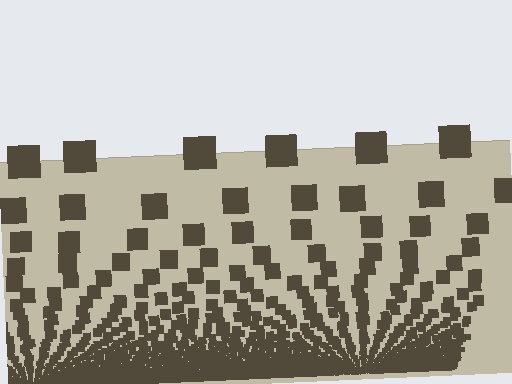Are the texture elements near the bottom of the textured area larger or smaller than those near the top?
Smaller. The gradient is inverted — elements near the bottom are smaller and denser.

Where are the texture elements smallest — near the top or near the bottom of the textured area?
Near the bottom.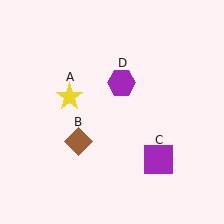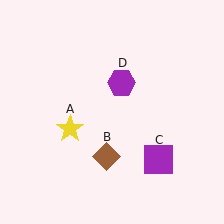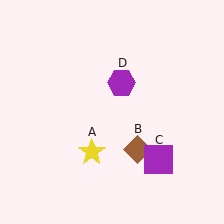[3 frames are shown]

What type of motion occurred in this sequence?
The yellow star (object A), brown diamond (object B) rotated counterclockwise around the center of the scene.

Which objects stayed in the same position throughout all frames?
Purple square (object C) and purple hexagon (object D) remained stationary.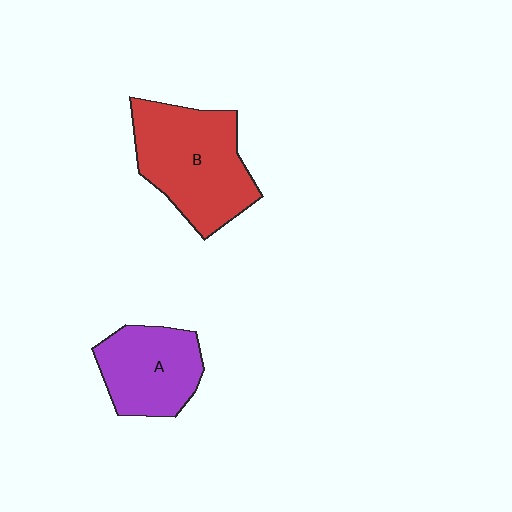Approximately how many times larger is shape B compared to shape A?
Approximately 1.4 times.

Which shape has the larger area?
Shape B (red).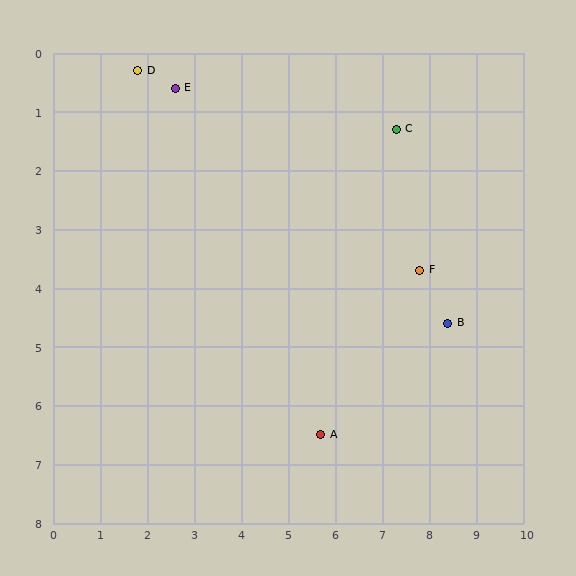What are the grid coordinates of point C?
Point C is at approximately (7.3, 1.3).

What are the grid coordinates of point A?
Point A is at approximately (5.7, 6.5).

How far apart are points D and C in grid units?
Points D and C are about 5.6 grid units apart.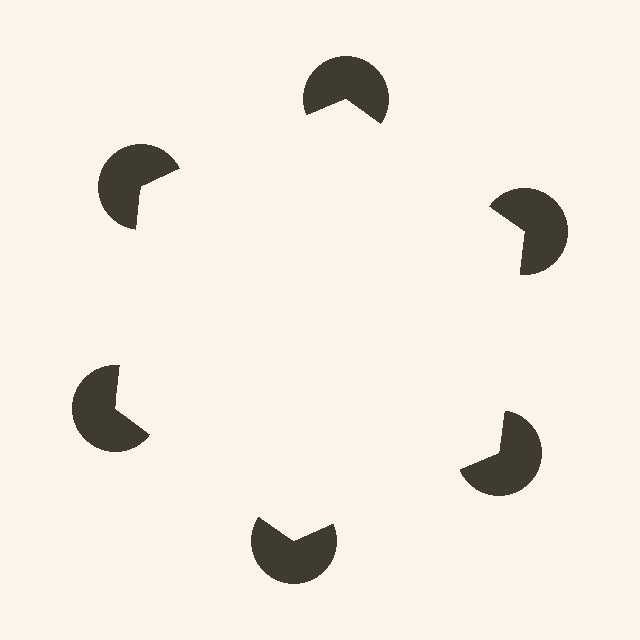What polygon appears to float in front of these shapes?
An illusory hexagon — its edges are inferred from the aligned wedge cuts in the pac-man discs, not physically drawn.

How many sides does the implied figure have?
6 sides.